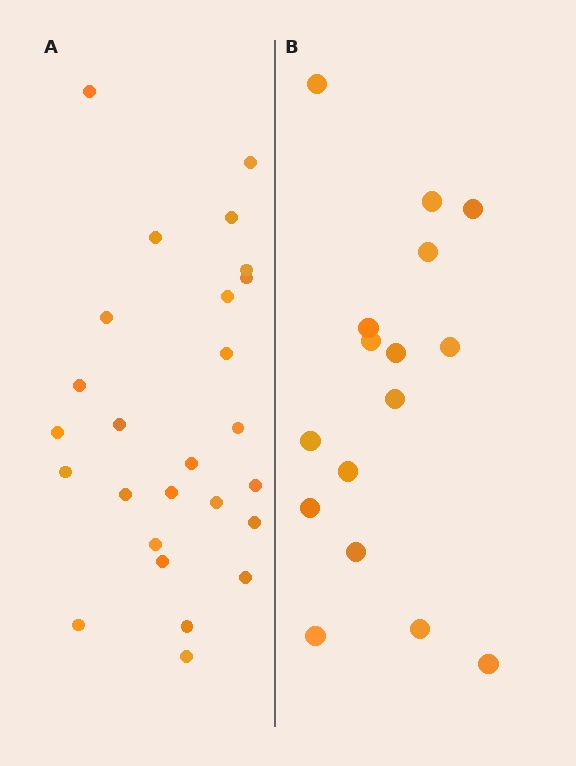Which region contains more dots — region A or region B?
Region A (the left region) has more dots.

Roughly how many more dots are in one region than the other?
Region A has roughly 10 or so more dots than region B.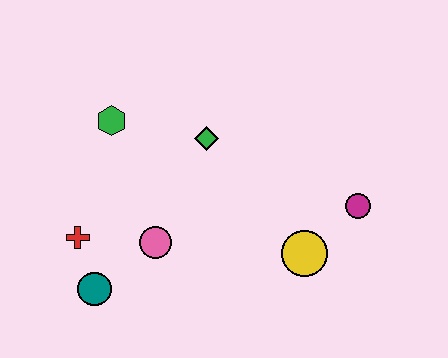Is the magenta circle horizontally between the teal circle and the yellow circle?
No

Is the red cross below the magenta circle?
Yes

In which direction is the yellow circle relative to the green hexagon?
The yellow circle is to the right of the green hexagon.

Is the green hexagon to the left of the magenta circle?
Yes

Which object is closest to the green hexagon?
The green diamond is closest to the green hexagon.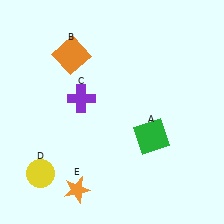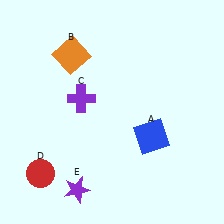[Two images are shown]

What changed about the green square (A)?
In Image 1, A is green. In Image 2, it changed to blue.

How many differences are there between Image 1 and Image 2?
There are 3 differences between the two images.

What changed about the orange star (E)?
In Image 1, E is orange. In Image 2, it changed to purple.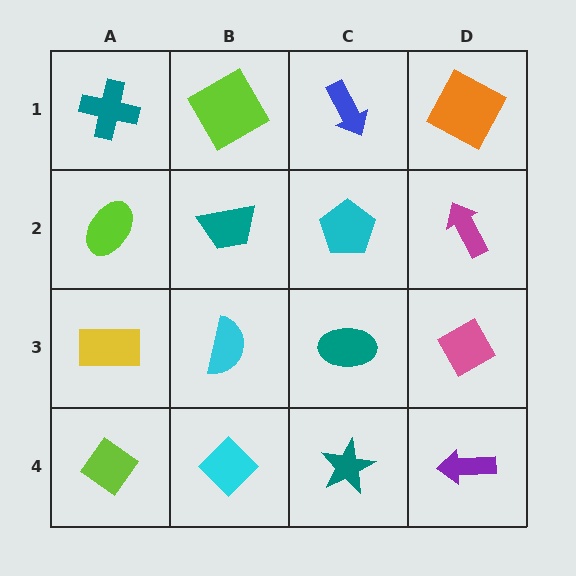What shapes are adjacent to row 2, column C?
A blue arrow (row 1, column C), a teal ellipse (row 3, column C), a teal trapezoid (row 2, column B), a magenta arrow (row 2, column D).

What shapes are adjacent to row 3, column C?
A cyan pentagon (row 2, column C), a teal star (row 4, column C), a cyan semicircle (row 3, column B), a pink diamond (row 3, column D).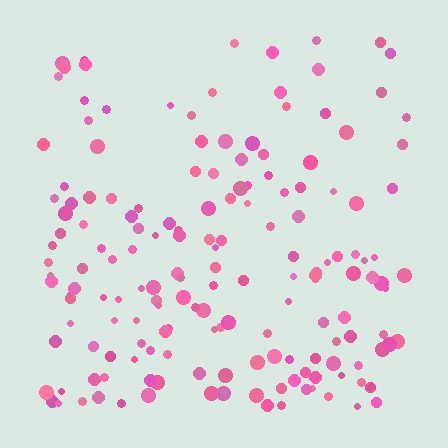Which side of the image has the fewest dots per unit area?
The top.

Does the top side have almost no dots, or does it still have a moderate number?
Still a moderate number, just noticeably fewer than the bottom.